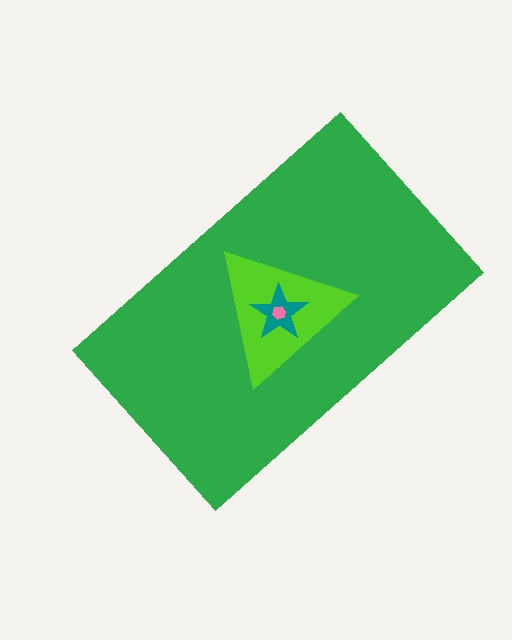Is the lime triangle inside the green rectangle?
Yes.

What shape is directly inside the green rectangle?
The lime triangle.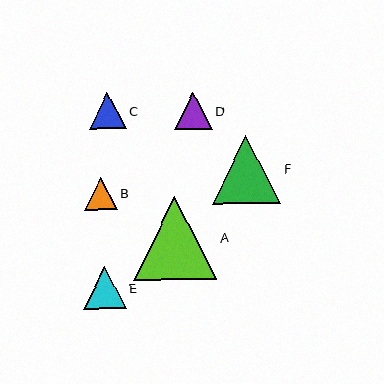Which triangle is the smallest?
Triangle B is the smallest with a size of approximately 32 pixels.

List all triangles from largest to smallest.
From largest to smallest: A, F, E, D, C, B.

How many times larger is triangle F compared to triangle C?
Triangle F is approximately 1.9 times the size of triangle C.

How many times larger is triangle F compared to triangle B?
Triangle F is approximately 2.1 times the size of triangle B.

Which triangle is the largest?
Triangle A is the largest with a size of approximately 83 pixels.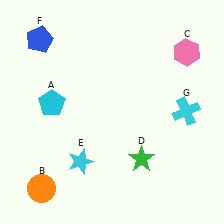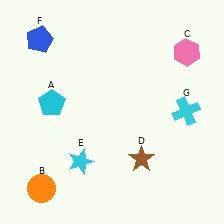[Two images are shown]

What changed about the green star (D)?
In Image 1, D is green. In Image 2, it changed to brown.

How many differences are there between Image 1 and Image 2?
There is 1 difference between the two images.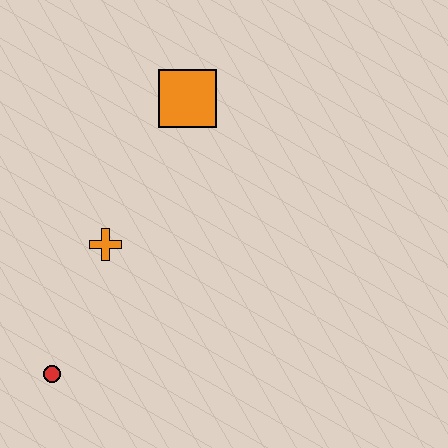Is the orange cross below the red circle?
No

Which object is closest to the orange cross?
The red circle is closest to the orange cross.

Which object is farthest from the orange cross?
The orange square is farthest from the orange cross.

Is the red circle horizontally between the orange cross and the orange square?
No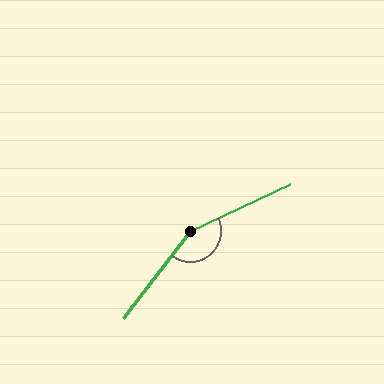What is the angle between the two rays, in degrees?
Approximately 152 degrees.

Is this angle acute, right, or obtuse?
It is obtuse.